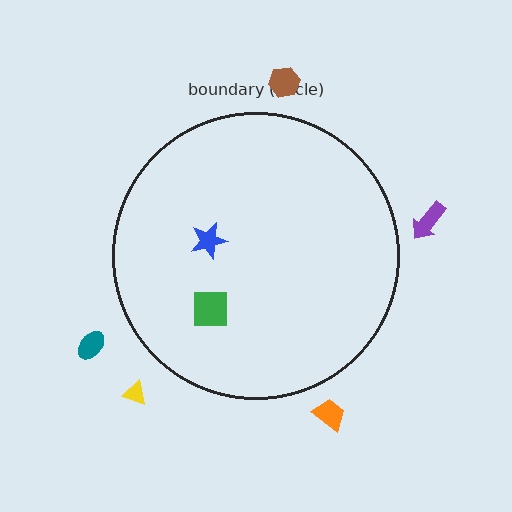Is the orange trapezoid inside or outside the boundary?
Outside.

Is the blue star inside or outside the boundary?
Inside.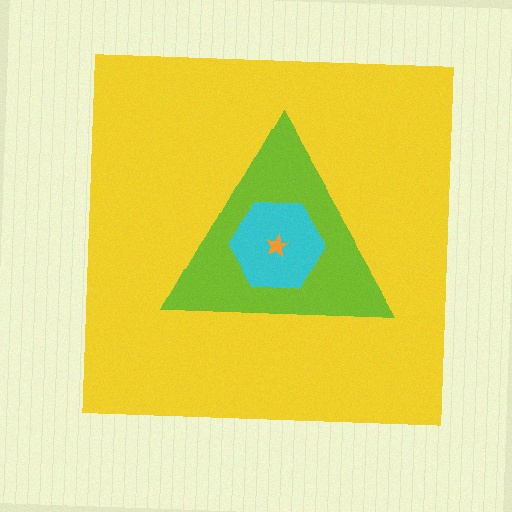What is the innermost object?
The orange star.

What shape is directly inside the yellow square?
The lime triangle.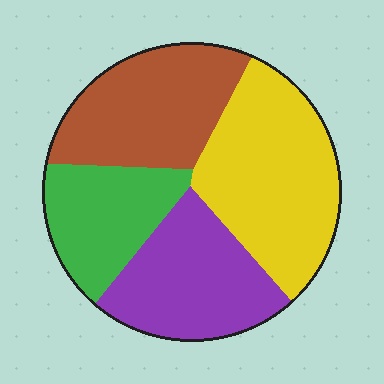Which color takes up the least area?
Green, at roughly 20%.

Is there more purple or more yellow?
Yellow.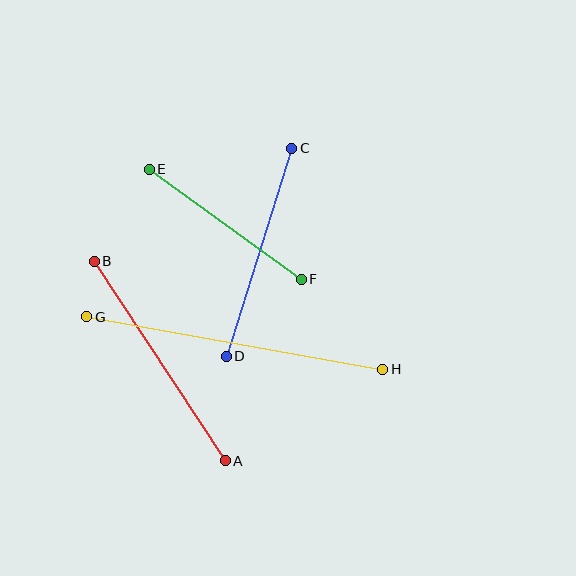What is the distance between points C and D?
The distance is approximately 218 pixels.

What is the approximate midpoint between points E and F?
The midpoint is at approximately (225, 224) pixels.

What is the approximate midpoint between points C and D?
The midpoint is at approximately (259, 252) pixels.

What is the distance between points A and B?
The distance is approximately 238 pixels.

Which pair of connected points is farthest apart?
Points G and H are farthest apart.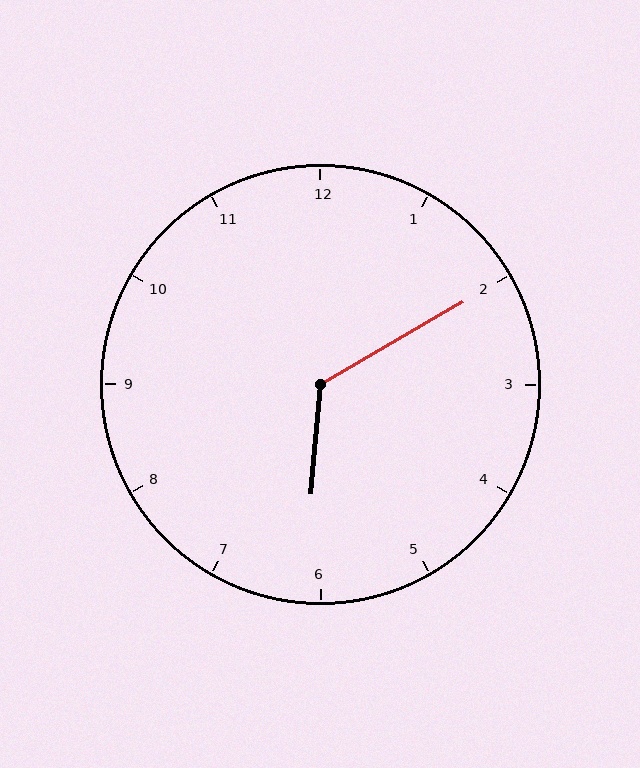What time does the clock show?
6:10.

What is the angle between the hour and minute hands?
Approximately 125 degrees.